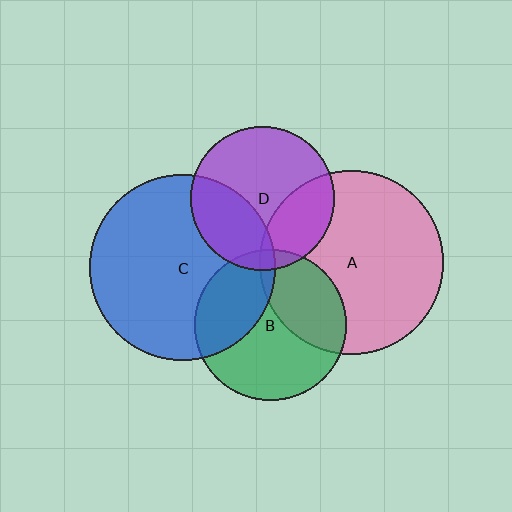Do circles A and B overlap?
Yes.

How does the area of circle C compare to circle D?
Approximately 1.7 times.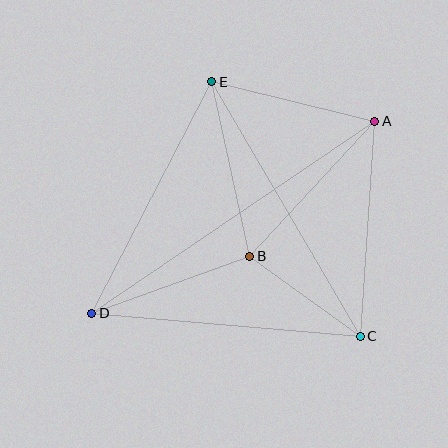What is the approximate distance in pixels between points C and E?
The distance between C and E is approximately 295 pixels.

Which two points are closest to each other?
Points B and C are closest to each other.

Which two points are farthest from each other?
Points A and D are farthest from each other.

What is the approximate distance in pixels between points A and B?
The distance between A and B is approximately 184 pixels.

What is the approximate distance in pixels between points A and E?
The distance between A and E is approximately 168 pixels.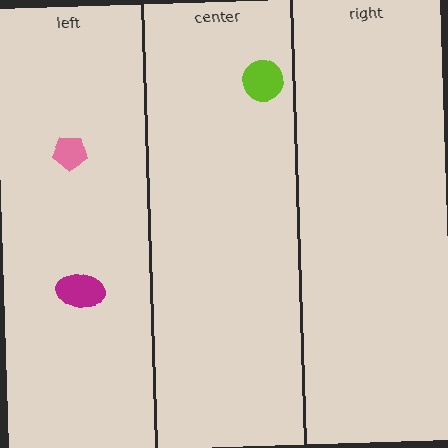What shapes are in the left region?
The magenta ellipse, the pink pentagon.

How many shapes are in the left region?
2.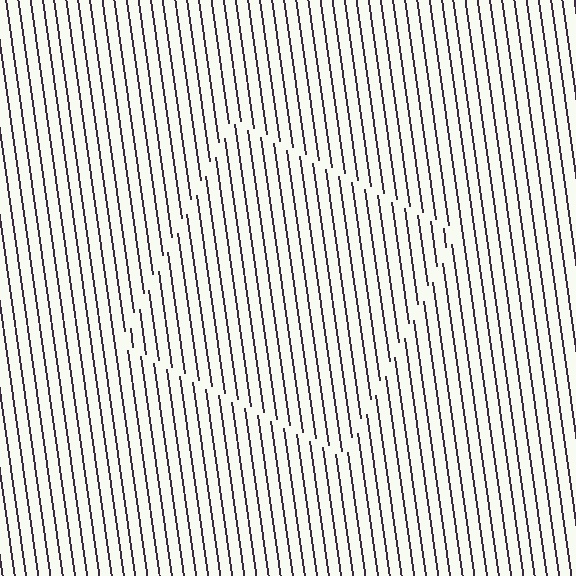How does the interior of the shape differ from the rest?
The interior of the shape contains the same grating, shifted by half a period — the contour is defined by the phase discontinuity where line-ends from the inner and outer gratings abut.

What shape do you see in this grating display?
An illusory square. The interior of the shape contains the same grating, shifted by half a period — the contour is defined by the phase discontinuity where line-ends from the inner and outer gratings abut.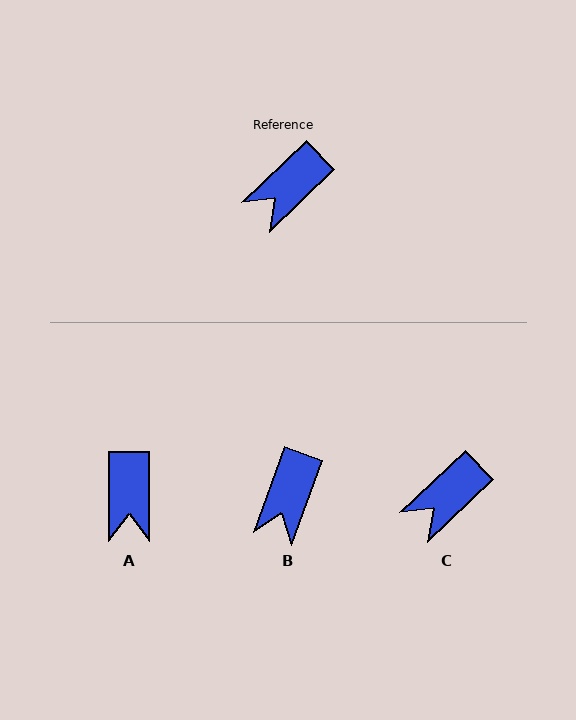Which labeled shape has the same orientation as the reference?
C.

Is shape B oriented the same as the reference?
No, it is off by about 27 degrees.